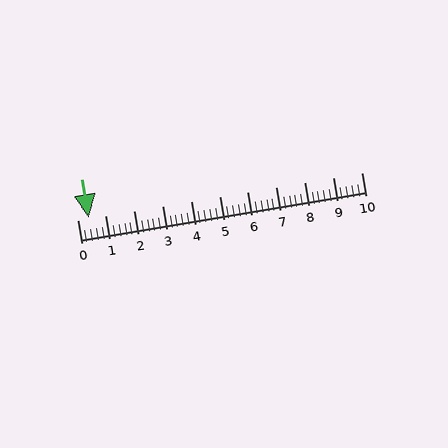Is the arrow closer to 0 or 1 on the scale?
The arrow is closer to 0.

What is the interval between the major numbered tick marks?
The major tick marks are spaced 1 units apart.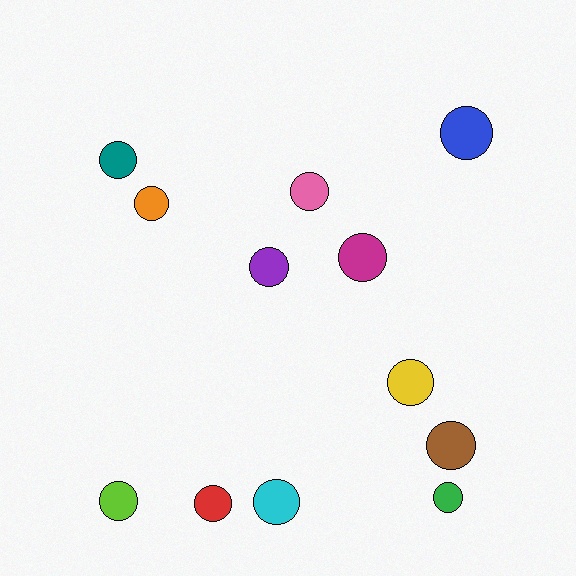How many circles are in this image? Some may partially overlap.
There are 12 circles.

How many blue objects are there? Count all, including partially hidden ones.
There is 1 blue object.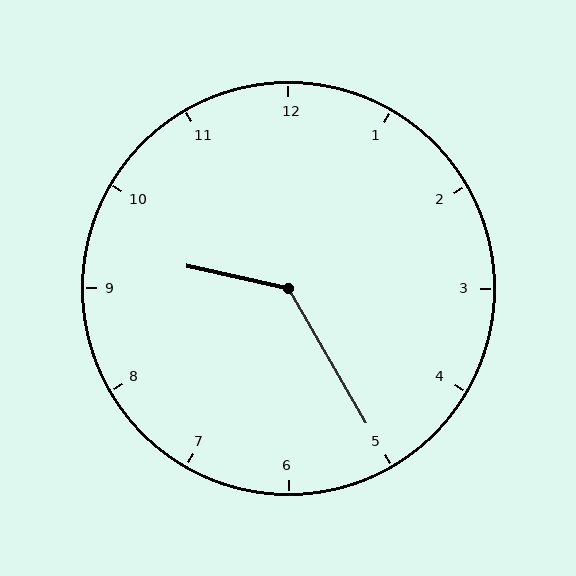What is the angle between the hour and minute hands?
Approximately 132 degrees.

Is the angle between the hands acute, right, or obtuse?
It is obtuse.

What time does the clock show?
9:25.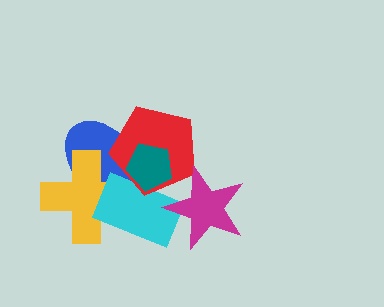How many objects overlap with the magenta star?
2 objects overlap with the magenta star.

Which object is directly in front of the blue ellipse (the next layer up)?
The yellow cross is directly in front of the blue ellipse.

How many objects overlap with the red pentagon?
5 objects overlap with the red pentagon.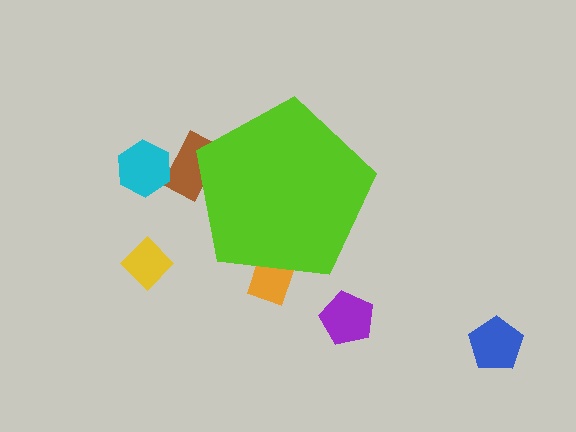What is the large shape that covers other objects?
A lime pentagon.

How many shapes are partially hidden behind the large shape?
2 shapes are partially hidden.